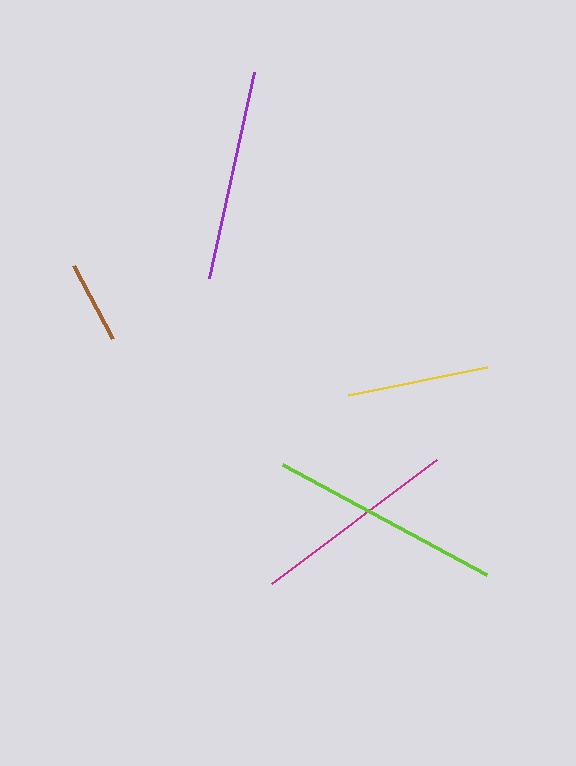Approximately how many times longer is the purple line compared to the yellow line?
The purple line is approximately 1.5 times the length of the yellow line.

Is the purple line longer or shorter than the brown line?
The purple line is longer than the brown line.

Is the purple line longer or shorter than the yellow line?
The purple line is longer than the yellow line.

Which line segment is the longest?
The lime line is the longest at approximately 232 pixels.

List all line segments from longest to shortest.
From longest to shortest: lime, purple, magenta, yellow, brown.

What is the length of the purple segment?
The purple segment is approximately 211 pixels long.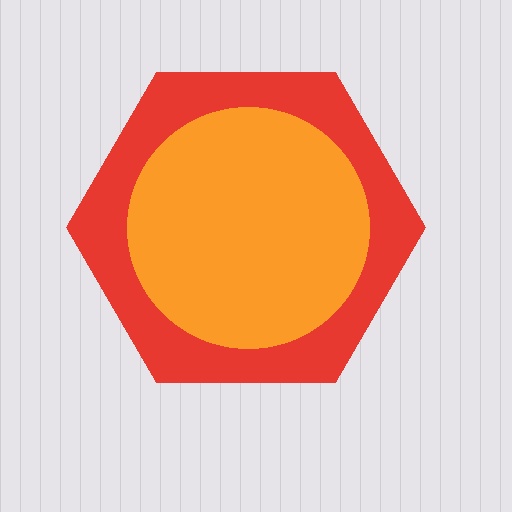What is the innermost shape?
The orange circle.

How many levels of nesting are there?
2.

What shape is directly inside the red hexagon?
The orange circle.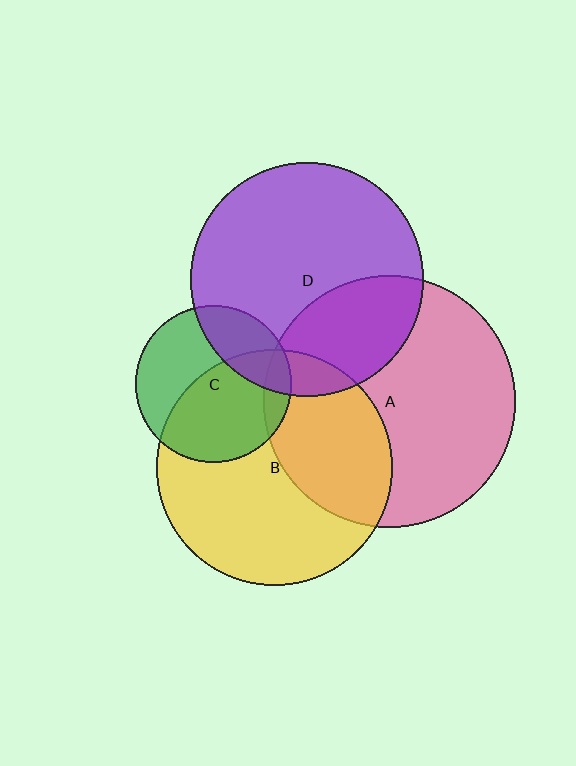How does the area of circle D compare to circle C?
Approximately 2.2 times.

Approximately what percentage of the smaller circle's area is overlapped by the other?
Approximately 25%.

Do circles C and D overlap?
Yes.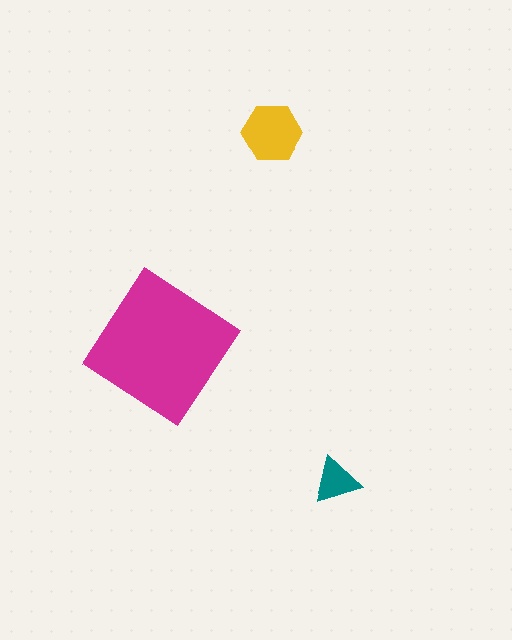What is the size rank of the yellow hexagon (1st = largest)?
2nd.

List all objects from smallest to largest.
The teal triangle, the yellow hexagon, the magenta diamond.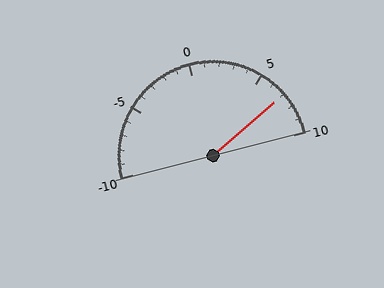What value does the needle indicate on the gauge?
The needle indicates approximately 7.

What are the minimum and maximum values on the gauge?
The gauge ranges from -10 to 10.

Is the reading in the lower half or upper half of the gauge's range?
The reading is in the upper half of the range (-10 to 10).